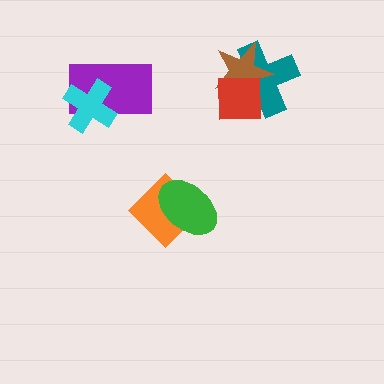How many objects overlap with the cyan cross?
1 object overlaps with the cyan cross.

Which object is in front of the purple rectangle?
The cyan cross is in front of the purple rectangle.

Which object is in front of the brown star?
The red square is in front of the brown star.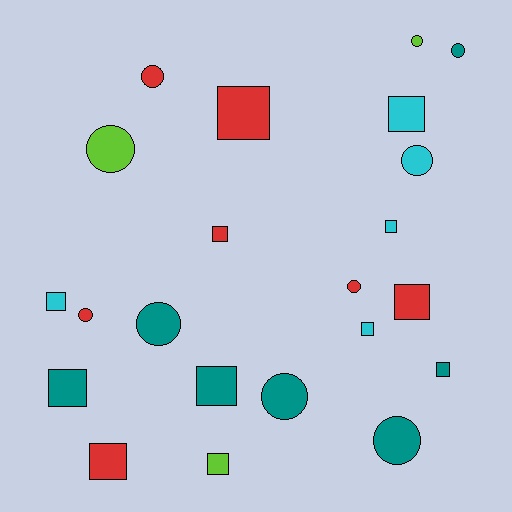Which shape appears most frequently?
Square, with 12 objects.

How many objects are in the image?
There are 22 objects.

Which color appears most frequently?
Teal, with 7 objects.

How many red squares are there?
There are 4 red squares.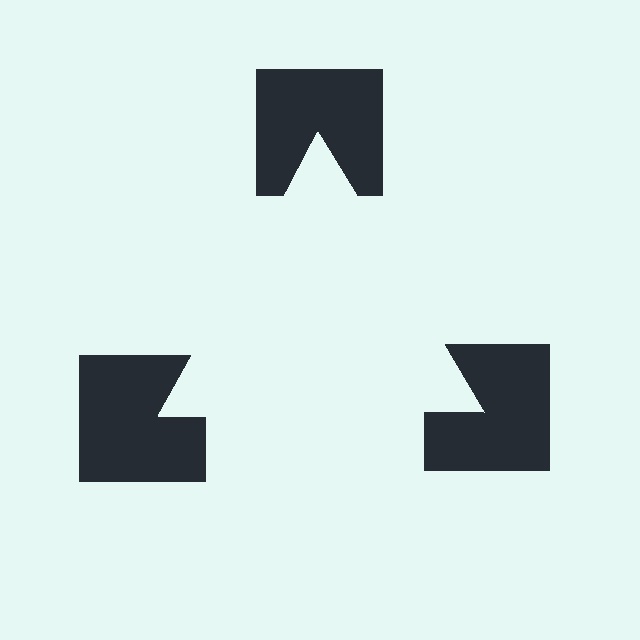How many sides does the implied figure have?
3 sides.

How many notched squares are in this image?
There are 3 — one at each vertex of the illusory triangle.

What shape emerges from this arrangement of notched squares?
An illusory triangle — its edges are inferred from the aligned wedge cuts in the notched squares, not physically drawn.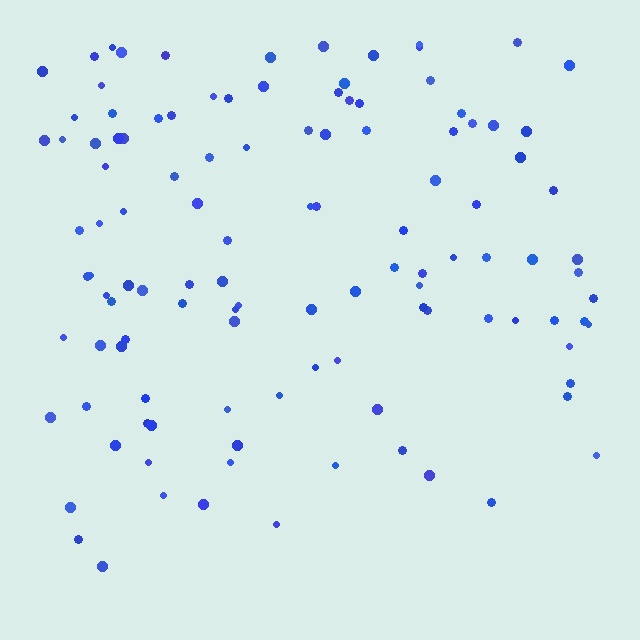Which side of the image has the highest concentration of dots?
The top.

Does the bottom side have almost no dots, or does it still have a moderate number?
Still a moderate number, just noticeably fewer than the top.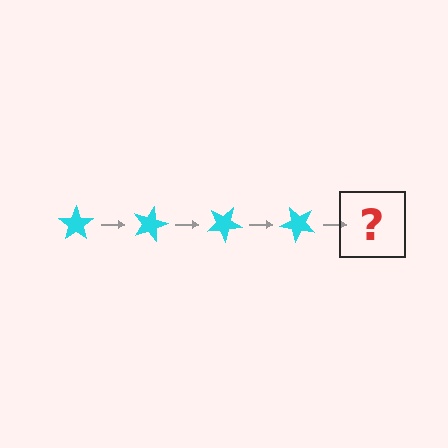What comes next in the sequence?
The next element should be a cyan star rotated 60 degrees.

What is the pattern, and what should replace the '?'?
The pattern is that the star rotates 15 degrees each step. The '?' should be a cyan star rotated 60 degrees.